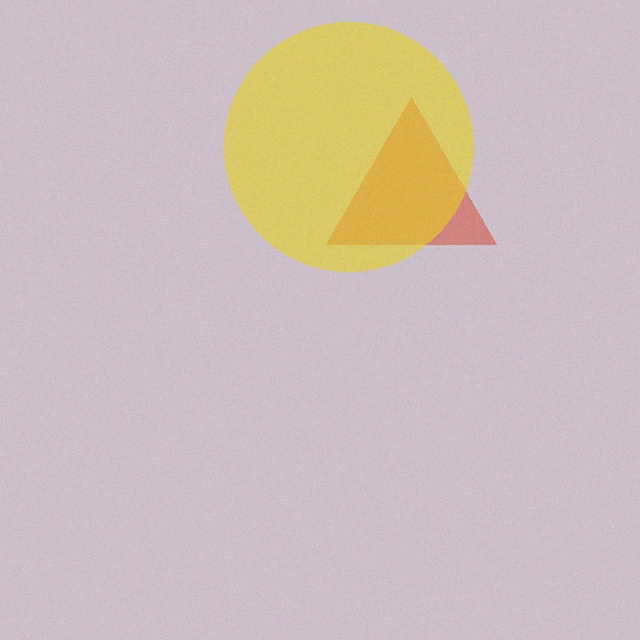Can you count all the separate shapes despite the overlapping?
Yes, there are 2 separate shapes.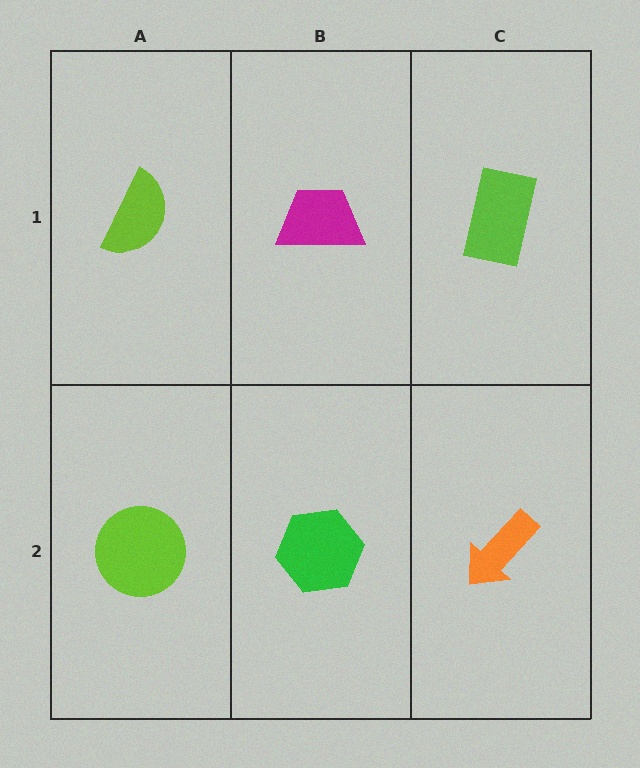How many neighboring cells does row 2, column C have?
2.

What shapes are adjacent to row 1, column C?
An orange arrow (row 2, column C), a magenta trapezoid (row 1, column B).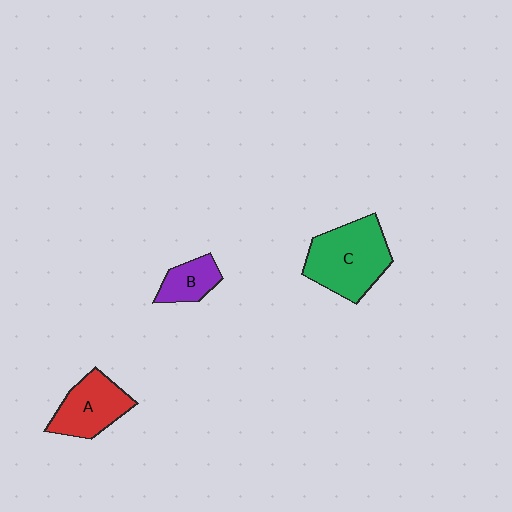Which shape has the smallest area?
Shape B (purple).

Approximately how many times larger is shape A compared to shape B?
Approximately 1.6 times.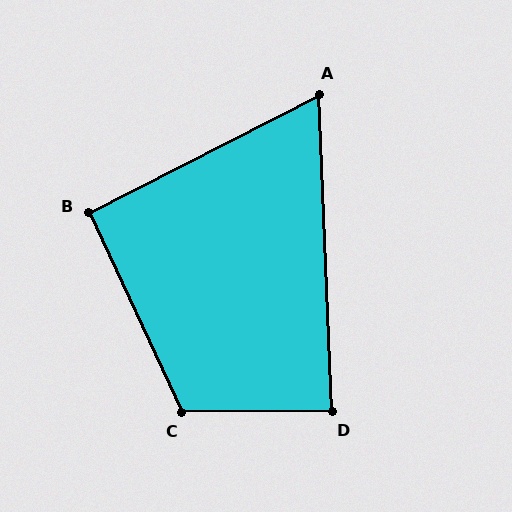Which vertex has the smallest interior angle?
A, at approximately 65 degrees.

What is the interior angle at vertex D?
Approximately 88 degrees (approximately right).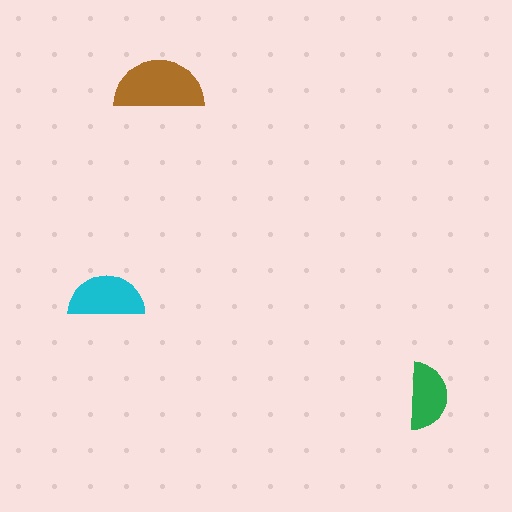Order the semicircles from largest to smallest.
the brown one, the cyan one, the green one.